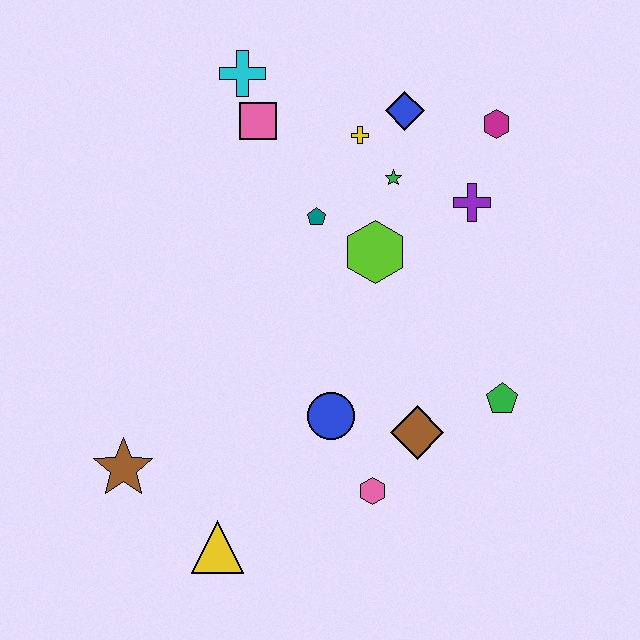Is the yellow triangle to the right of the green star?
No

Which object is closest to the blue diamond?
The yellow cross is closest to the blue diamond.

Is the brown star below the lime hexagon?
Yes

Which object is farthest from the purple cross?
The brown star is farthest from the purple cross.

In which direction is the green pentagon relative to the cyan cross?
The green pentagon is below the cyan cross.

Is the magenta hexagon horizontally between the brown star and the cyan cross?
No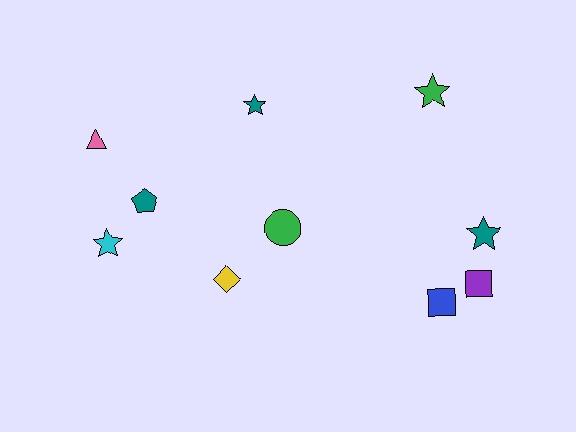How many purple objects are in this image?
There is 1 purple object.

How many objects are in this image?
There are 10 objects.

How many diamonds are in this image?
There is 1 diamond.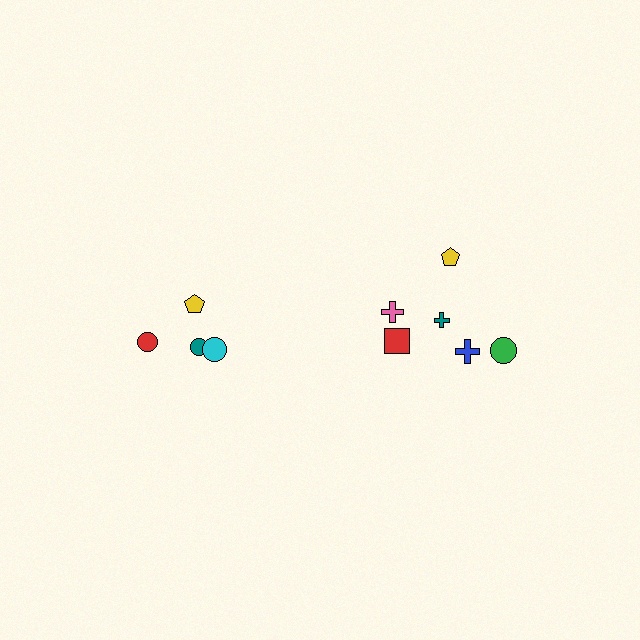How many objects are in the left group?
There are 4 objects.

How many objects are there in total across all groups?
There are 10 objects.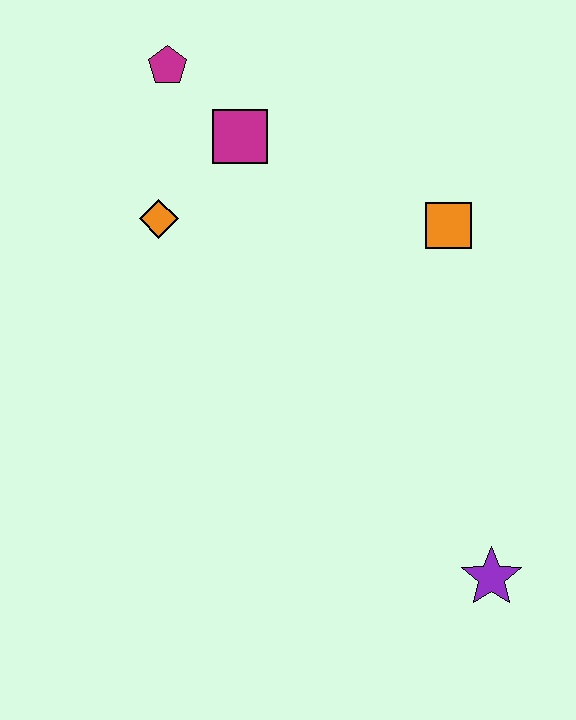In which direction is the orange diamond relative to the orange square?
The orange diamond is to the left of the orange square.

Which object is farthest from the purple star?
The magenta pentagon is farthest from the purple star.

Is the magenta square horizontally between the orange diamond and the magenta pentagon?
No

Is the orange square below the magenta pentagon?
Yes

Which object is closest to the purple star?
The orange square is closest to the purple star.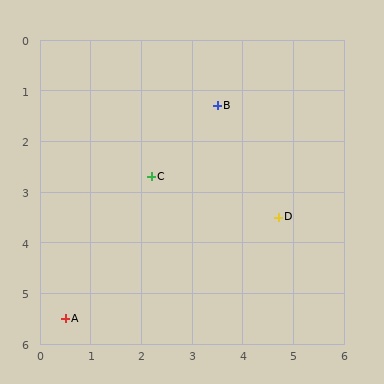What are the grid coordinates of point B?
Point B is at approximately (3.5, 1.3).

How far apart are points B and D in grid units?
Points B and D are about 2.5 grid units apart.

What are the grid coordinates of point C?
Point C is at approximately (2.2, 2.7).